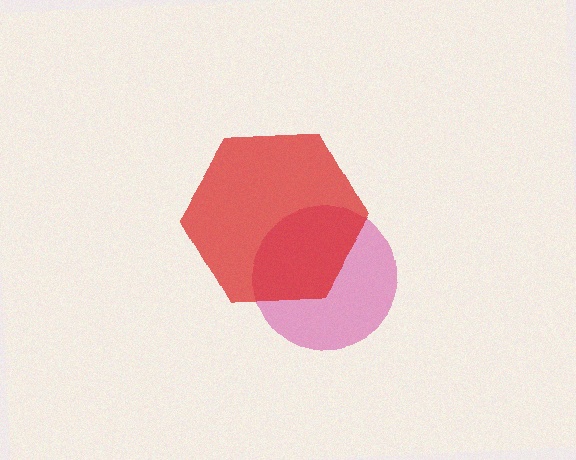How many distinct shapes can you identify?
There are 2 distinct shapes: a pink circle, a red hexagon.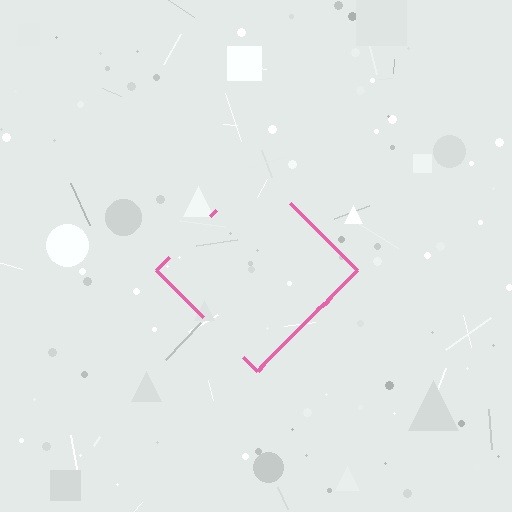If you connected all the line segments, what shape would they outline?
They would outline a diamond.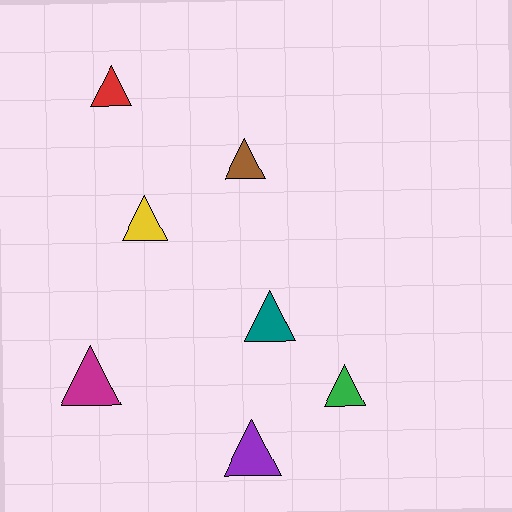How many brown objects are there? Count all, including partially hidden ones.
There is 1 brown object.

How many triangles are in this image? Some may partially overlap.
There are 7 triangles.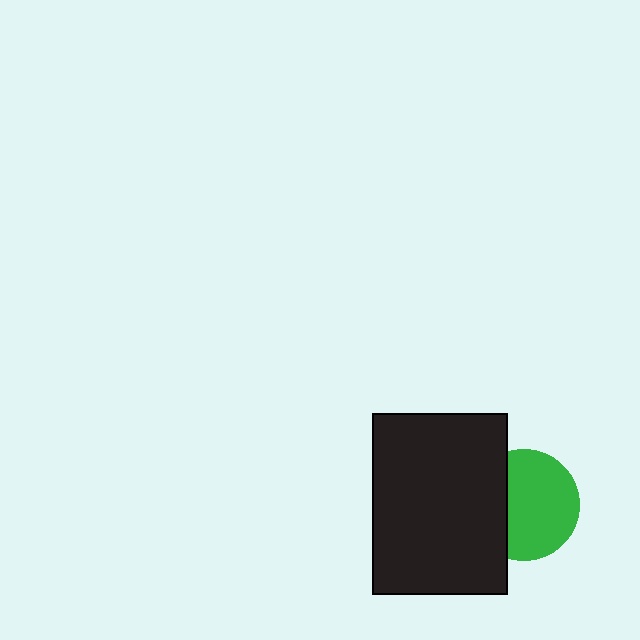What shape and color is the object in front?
The object in front is a black rectangle.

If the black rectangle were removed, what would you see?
You would see the complete green circle.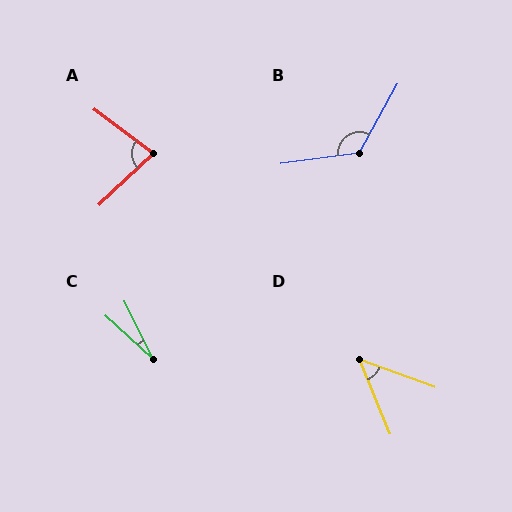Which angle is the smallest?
C, at approximately 21 degrees.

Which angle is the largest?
B, at approximately 127 degrees.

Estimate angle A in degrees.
Approximately 80 degrees.